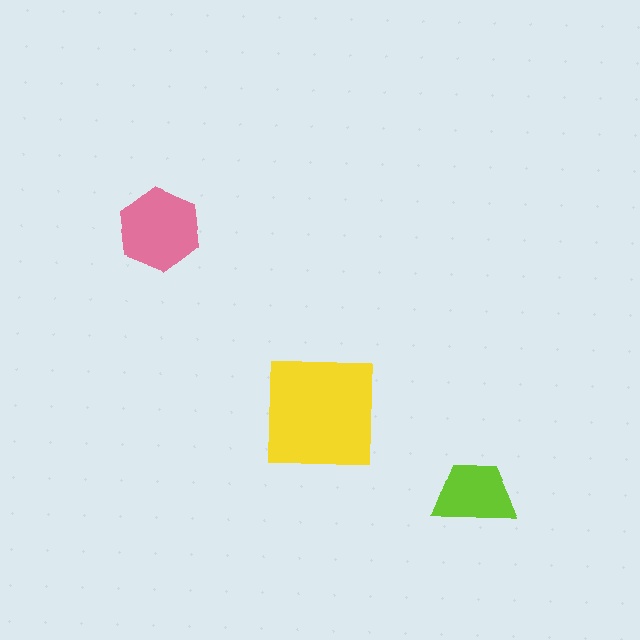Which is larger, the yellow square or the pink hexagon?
The yellow square.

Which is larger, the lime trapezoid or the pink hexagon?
The pink hexagon.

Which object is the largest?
The yellow square.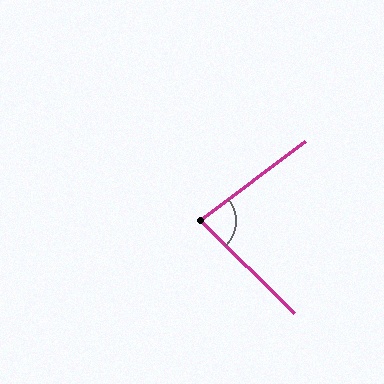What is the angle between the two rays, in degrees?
Approximately 82 degrees.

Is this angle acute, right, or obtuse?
It is acute.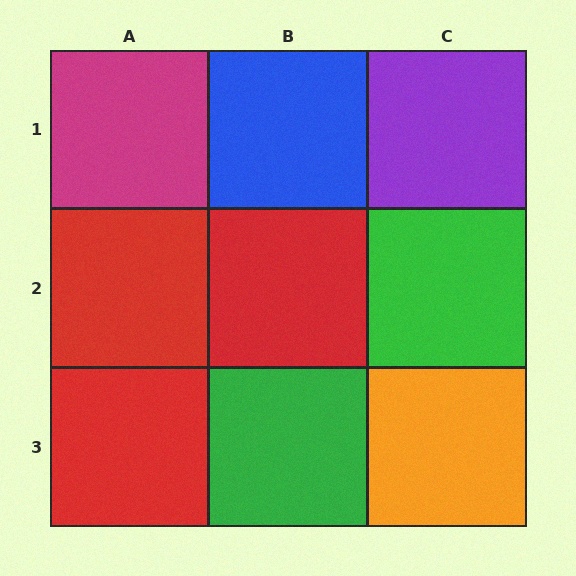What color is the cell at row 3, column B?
Green.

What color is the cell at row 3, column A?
Red.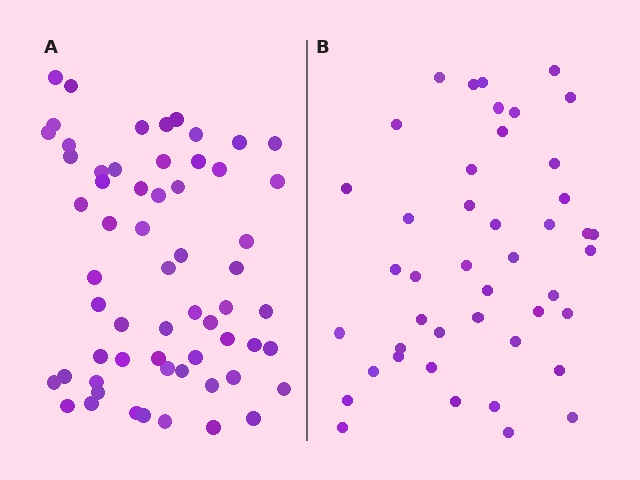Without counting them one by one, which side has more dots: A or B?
Region A (the left region) has more dots.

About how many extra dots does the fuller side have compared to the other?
Region A has approximately 15 more dots than region B.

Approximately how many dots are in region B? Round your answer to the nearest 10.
About 40 dots. (The exact count is 44, which rounds to 40.)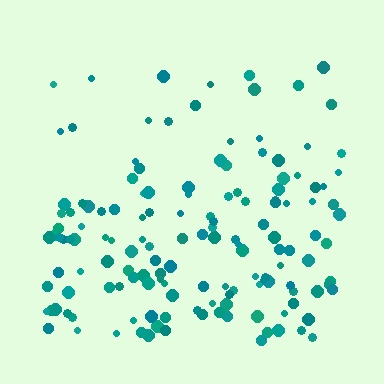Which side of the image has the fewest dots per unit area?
The top.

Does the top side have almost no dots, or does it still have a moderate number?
Still a moderate number, just noticeably fewer than the bottom.